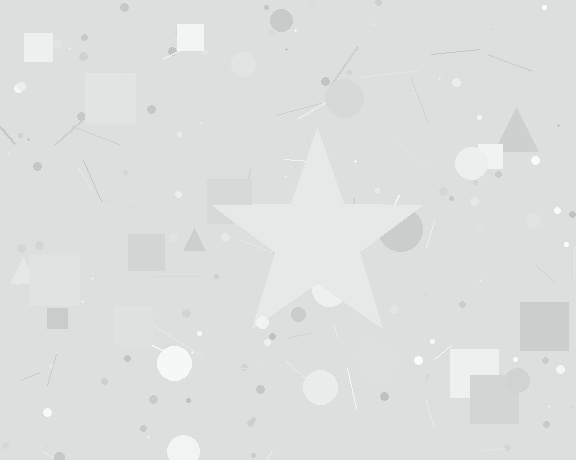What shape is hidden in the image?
A star is hidden in the image.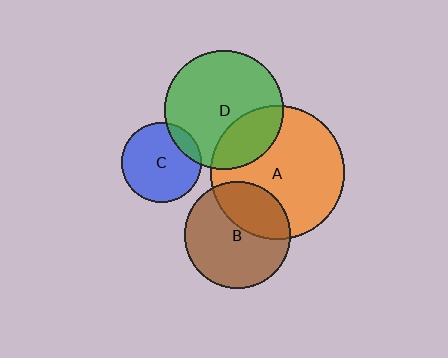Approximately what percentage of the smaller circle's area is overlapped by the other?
Approximately 25%.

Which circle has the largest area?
Circle A (orange).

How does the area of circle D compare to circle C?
Approximately 2.3 times.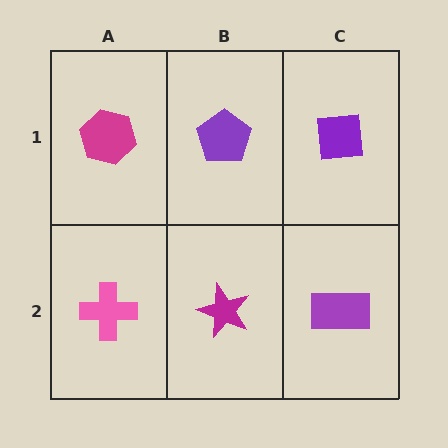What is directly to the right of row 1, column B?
A purple square.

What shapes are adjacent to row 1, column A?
A pink cross (row 2, column A), a purple pentagon (row 1, column B).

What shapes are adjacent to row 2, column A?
A magenta hexagon (row 1, column A), a magenta star (row 2, column B).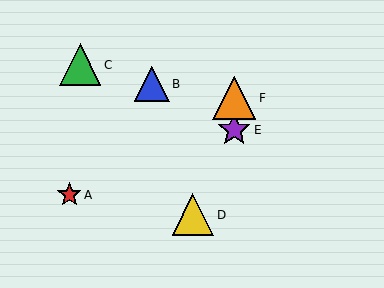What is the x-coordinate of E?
Object E is at x≈234.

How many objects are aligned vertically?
2 objects (E, F) are aligned vertically.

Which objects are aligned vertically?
Objects E, F are aligned vertically.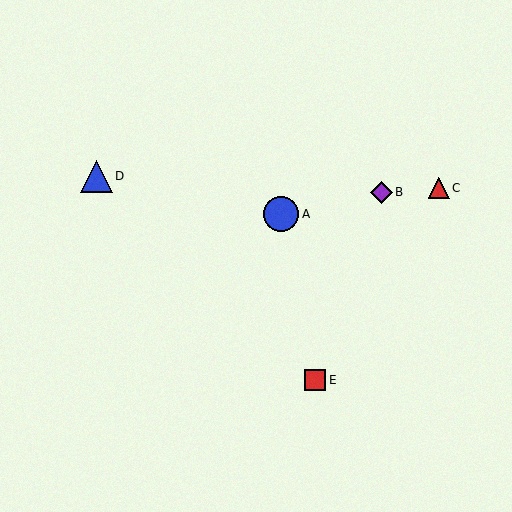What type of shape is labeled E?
Shape E is a red square.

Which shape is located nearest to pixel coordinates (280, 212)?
The blue circle (labeled A) at (281, 214) is nearest to that location.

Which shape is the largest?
The blue circle (labeled A) is the largest.